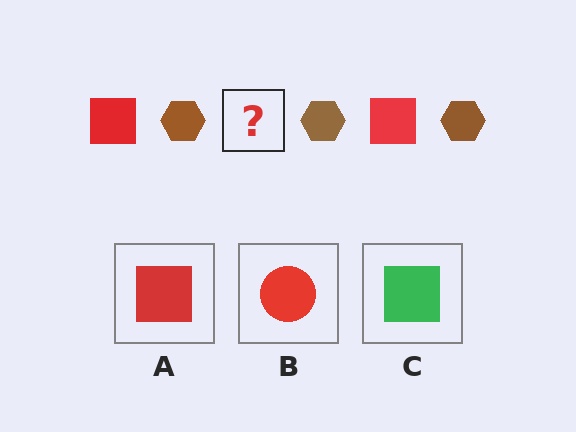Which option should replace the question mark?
Option A.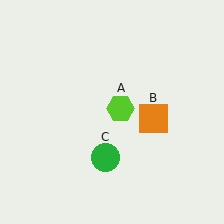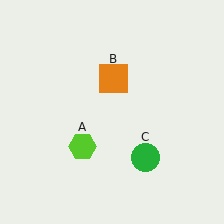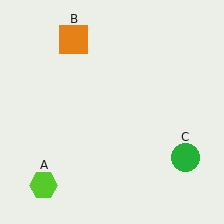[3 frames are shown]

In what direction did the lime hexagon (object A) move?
The lime hexagon (object A) moved down and to the left.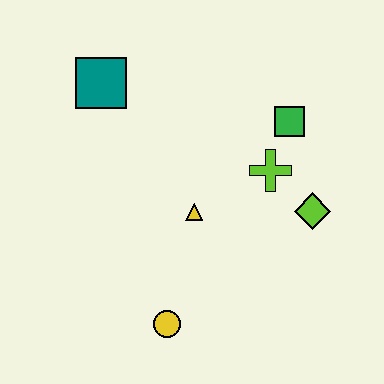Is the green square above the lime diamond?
Yes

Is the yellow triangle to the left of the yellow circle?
No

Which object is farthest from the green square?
The yellow circle is farthest from the green square.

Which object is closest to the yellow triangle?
The lime cross is closest to the yellow triangle.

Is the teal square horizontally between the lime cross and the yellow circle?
No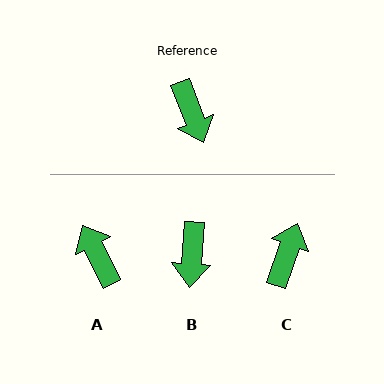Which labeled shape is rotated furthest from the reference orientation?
A, about 175 degrees away.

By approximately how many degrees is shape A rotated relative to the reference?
Approximately 175 degrees clockwise.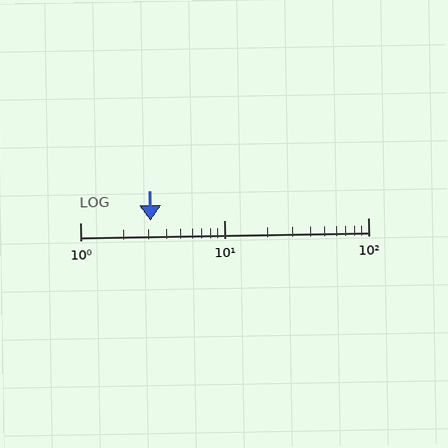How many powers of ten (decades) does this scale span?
The scale spans 2 decades, from 1 to 100.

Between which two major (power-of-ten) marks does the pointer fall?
The pointer is between 1 and 10.